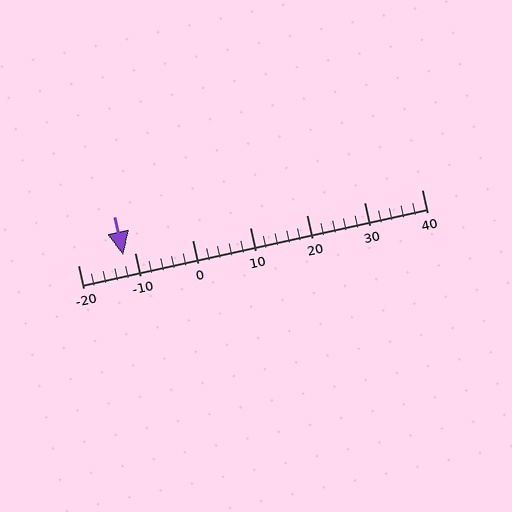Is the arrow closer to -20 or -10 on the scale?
The arrow is closer to -10.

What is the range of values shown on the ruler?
The ruler shows values from -20 to 40.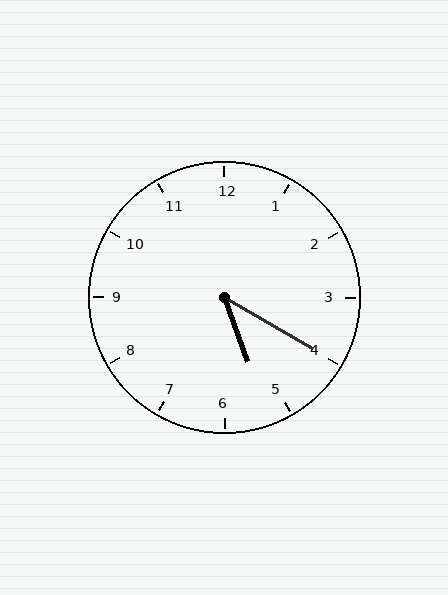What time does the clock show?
5:20.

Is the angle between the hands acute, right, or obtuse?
It is acute.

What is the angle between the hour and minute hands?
Approximately 40 degrees.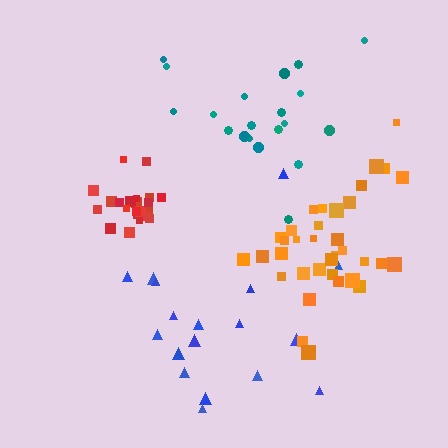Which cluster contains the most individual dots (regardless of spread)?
Orange (35).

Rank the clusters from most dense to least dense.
red, orange, teal, blue.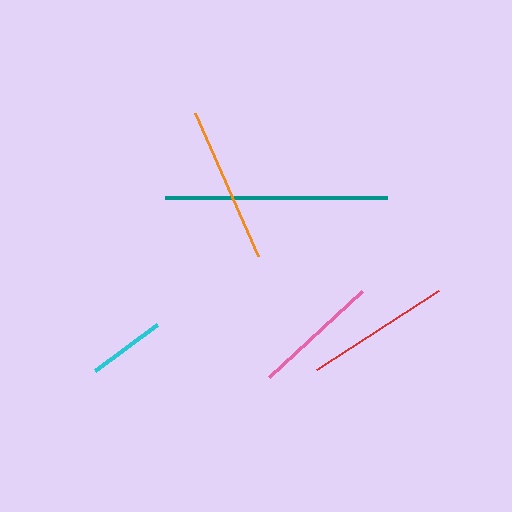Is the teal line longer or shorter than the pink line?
The teal line is longer than the pink line.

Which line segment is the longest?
The teal line is the longest at approximately 221 pixels.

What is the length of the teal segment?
The teal segment is approximately 221 pixels long.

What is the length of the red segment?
The red segment is approximately 146 pixels long.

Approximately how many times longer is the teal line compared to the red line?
The teal line is approximately 1.5 times the length of the red line.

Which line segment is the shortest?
The cyan line is the shortest at approximately 76 pixels.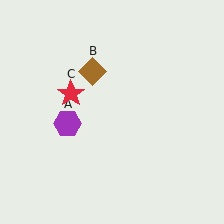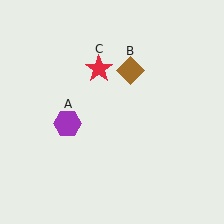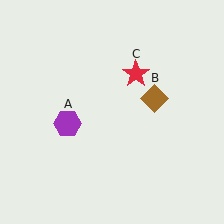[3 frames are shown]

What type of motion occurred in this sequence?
The brown diamond (object B), red star (object C) rotated clockwise around the center of the scene.